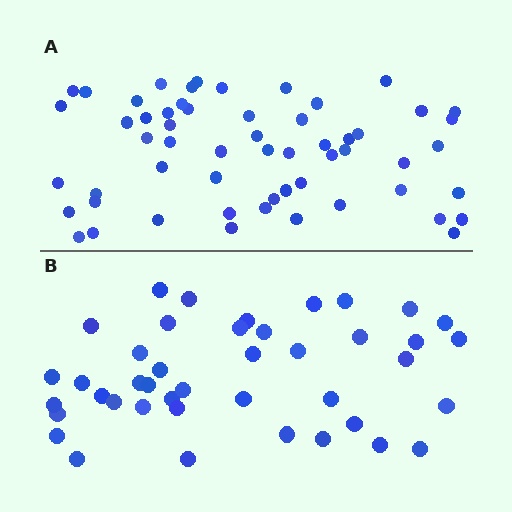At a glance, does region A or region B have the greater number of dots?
Region A (the top region) has more dots.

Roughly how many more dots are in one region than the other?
Region A has approximately 15 more dots than region B.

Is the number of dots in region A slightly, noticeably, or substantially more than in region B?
Region A has noticeably more, but not dramatically so. The ratio is roughly 1.4 to 1.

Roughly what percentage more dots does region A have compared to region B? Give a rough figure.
About 35% more.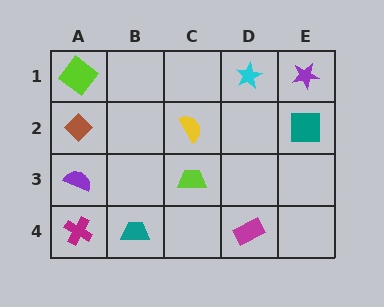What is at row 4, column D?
A magenta rectangle.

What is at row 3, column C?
A lime trapezoid.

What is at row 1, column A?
A lime diamond.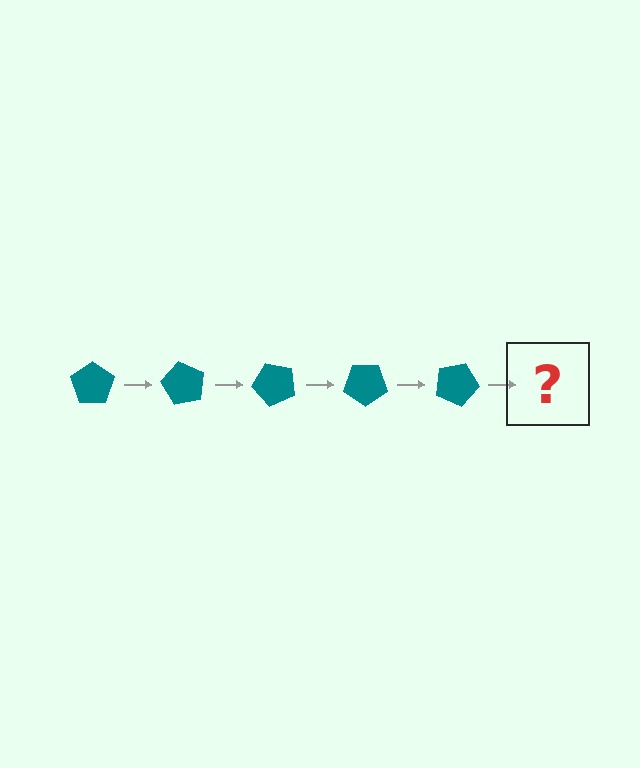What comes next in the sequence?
The next element should be a teal pentagon rotated 300 degrees.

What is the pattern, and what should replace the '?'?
The pattern is that the pentagon rotates 60 degrees each step. The '?' should be a teal pentagon rotated 300 degrees.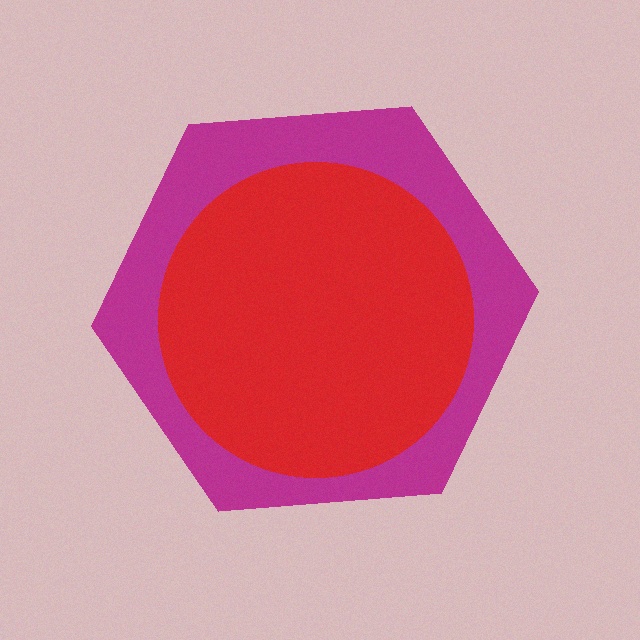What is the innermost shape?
The red circle.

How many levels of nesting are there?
2.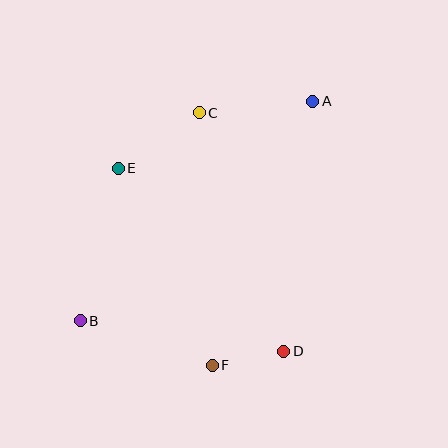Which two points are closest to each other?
Points D and F are closest to each other.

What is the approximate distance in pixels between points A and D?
The distance between A and D is approximately 252 pixels.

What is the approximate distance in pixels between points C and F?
The distance between C and F is approximately 253 pixels.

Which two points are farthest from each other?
Points A and B are farthest from each other.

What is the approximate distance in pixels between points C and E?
The distance between C and E is approximately 99 pixels.